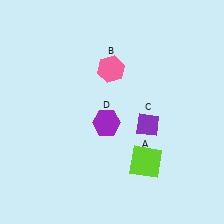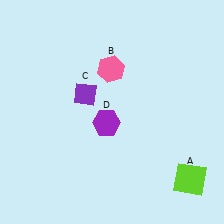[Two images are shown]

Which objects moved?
The objects that moved are: the lime square (A), the purple diamond (C).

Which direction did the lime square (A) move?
The lime square (A) moved right.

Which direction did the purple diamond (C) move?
The purple diamond (C) moved left.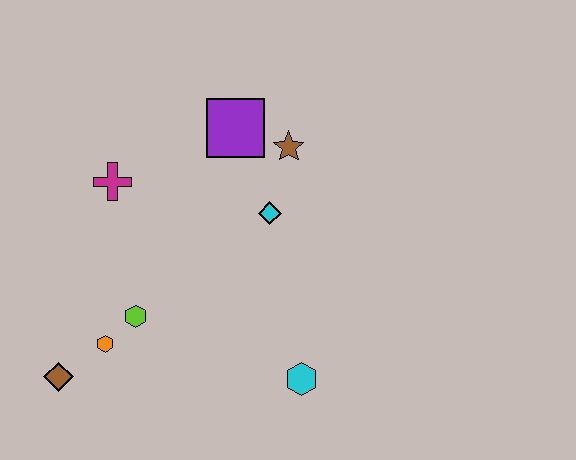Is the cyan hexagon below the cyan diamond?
Yes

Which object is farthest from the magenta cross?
The cyan hexagon is farthest from the magenta cross.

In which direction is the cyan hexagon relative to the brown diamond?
The cyan hexagon is to the right of the brown diamond.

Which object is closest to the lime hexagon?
The orange hexagon is closest to the lime hexagon.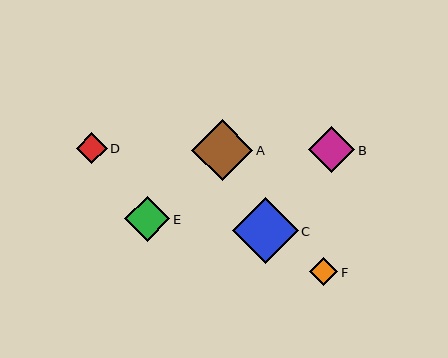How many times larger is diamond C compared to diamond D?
Diamond C is approximately 2.1 times the size of diamond D.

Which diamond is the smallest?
Diamond F is the smallest with a size of approximately 28 pixels.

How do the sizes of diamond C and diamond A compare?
Diamond C and diamond A are approximately the same size.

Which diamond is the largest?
Diamond C is the largest with a size of approximately 66 pixels.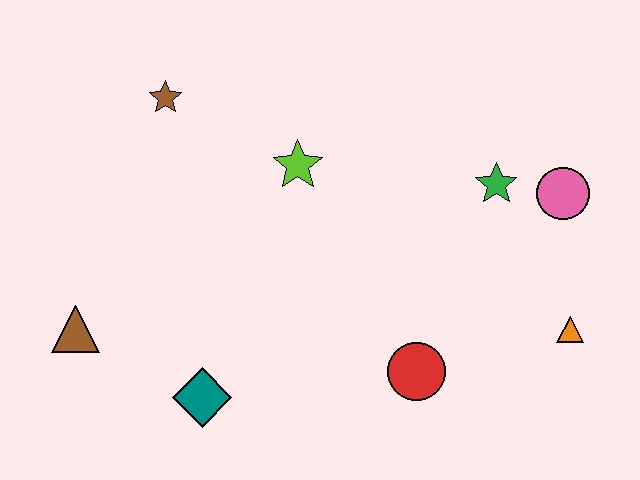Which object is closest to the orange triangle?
The pink circle is closest to the orange triangle.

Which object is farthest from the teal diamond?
The pink circle is farthest from the teal diamond.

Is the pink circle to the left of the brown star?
No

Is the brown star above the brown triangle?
Yes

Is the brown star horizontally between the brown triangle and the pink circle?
Yes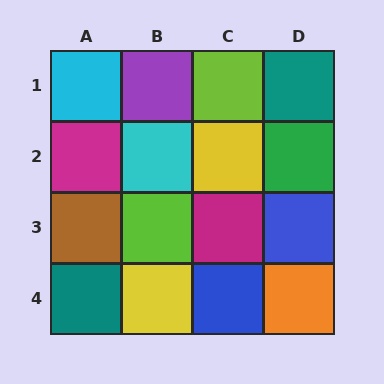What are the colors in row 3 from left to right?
Brown, lime, magenta, blue.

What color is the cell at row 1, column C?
Lime.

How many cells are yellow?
2 cells are yellow.